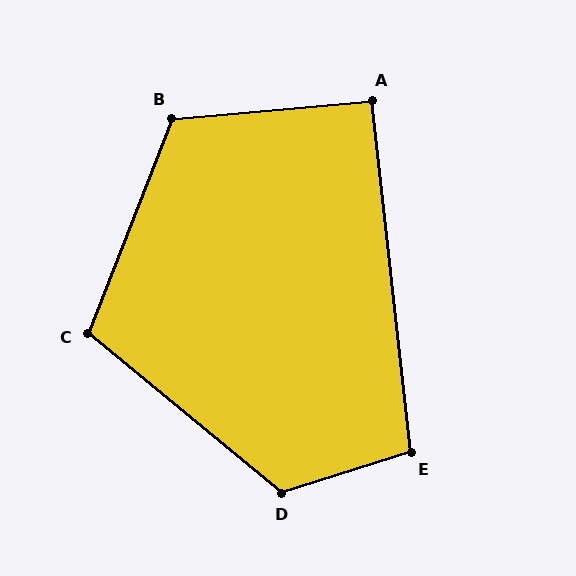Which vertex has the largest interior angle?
D, at approximately 123 degrees.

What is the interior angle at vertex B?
Approximately 117 degrees (obtuse).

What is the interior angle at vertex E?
Approximately 101 degrees (obtuse).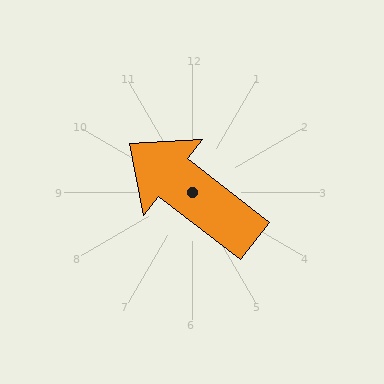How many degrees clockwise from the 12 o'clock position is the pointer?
Approximately 308 degrees.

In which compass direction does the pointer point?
Northwest.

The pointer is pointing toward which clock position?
Roughly 10 o'clock.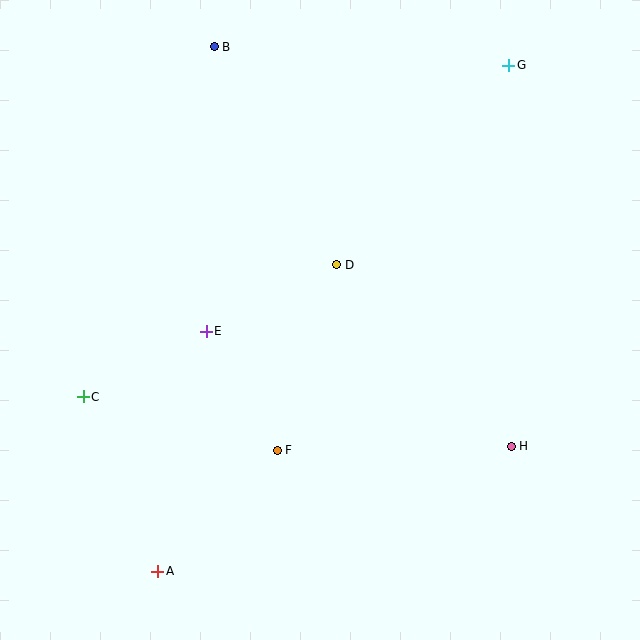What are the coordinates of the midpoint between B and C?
The midpoint between B and C is at (149, 222).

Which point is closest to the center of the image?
Point D at (337, 265) is closest to the center.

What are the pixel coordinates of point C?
Point C is at (83, 397).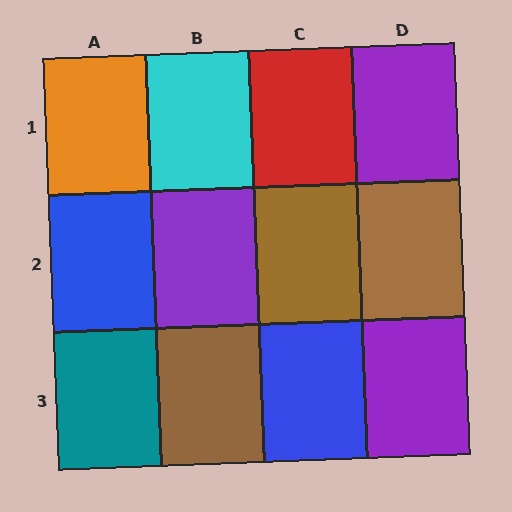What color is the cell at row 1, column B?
Cyan.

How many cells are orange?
1 cell is orange.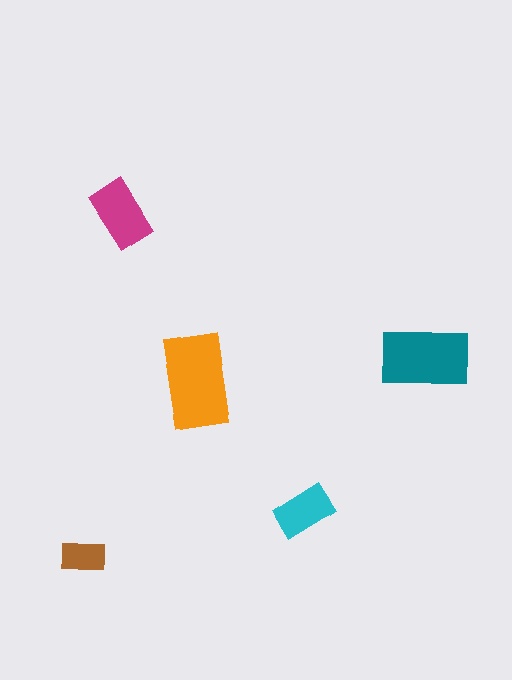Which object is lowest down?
The brown rectangle is bottommost.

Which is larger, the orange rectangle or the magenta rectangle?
The orange one.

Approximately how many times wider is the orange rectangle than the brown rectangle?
About 2 times wider.